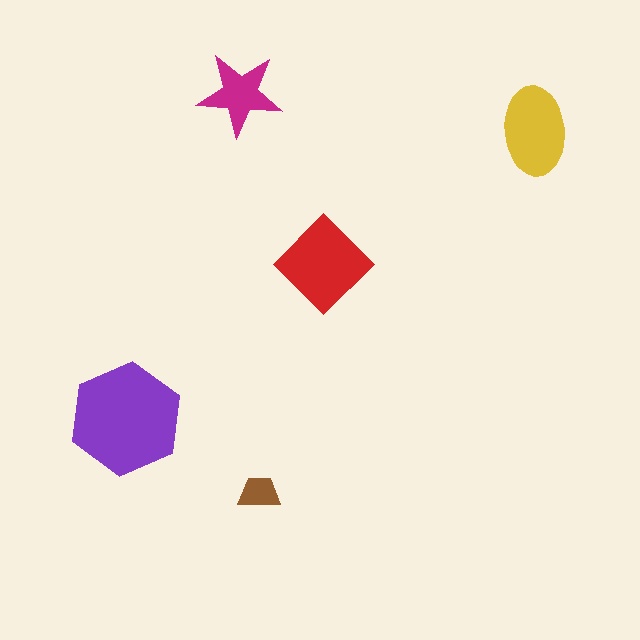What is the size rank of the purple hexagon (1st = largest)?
1st.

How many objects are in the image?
There are 5 objects in the image.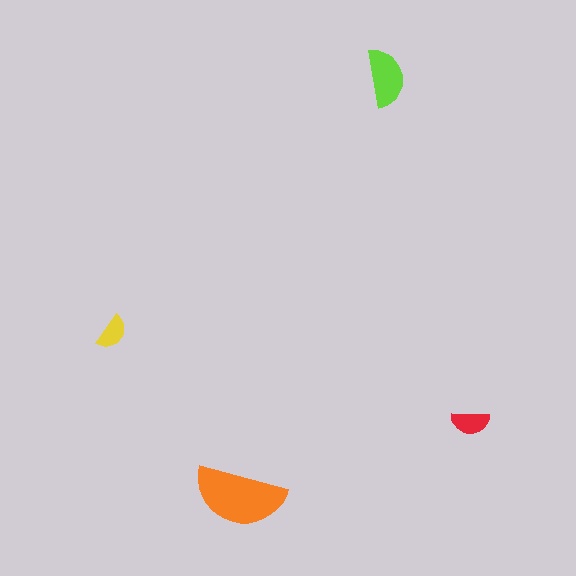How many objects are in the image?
There are 4 objects in the image.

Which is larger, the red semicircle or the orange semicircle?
The orange one.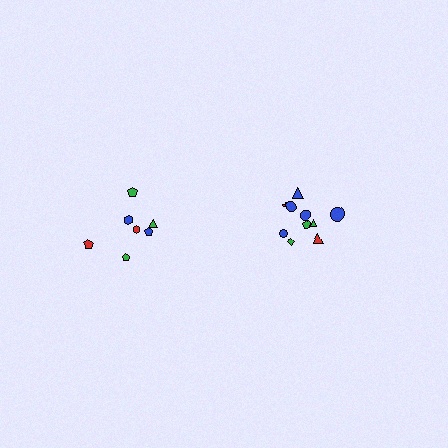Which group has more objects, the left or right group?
The right group.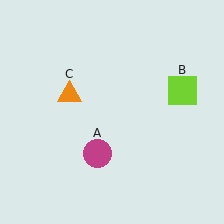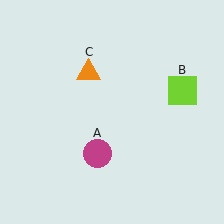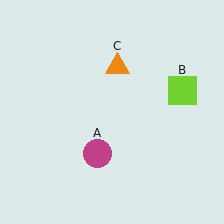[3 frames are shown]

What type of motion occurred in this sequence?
The orange triangle (object C) rotated clockwise around the center of the scene.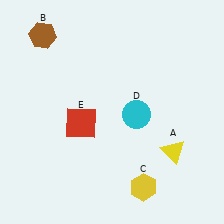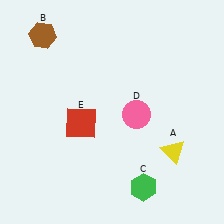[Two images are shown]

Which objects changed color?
C changed from yellow to green. D changed from cyan to pink.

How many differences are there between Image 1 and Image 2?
There are 2 differences between the two images.